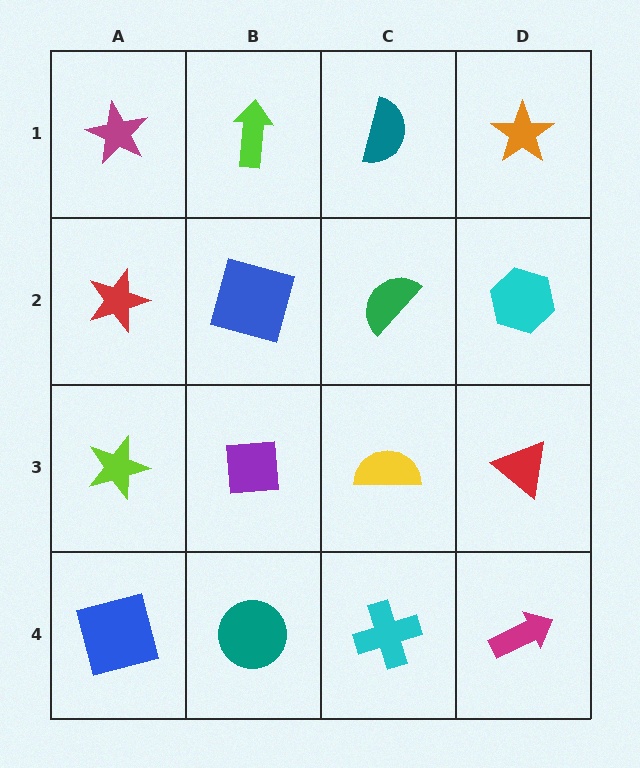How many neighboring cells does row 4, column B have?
3.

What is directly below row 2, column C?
A yellow semicircle.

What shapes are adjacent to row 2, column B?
A lime arrow (row 1, column B), a purple square (row 3, column B), a red star (row 2, column A), a green semicircle (row 2, column C).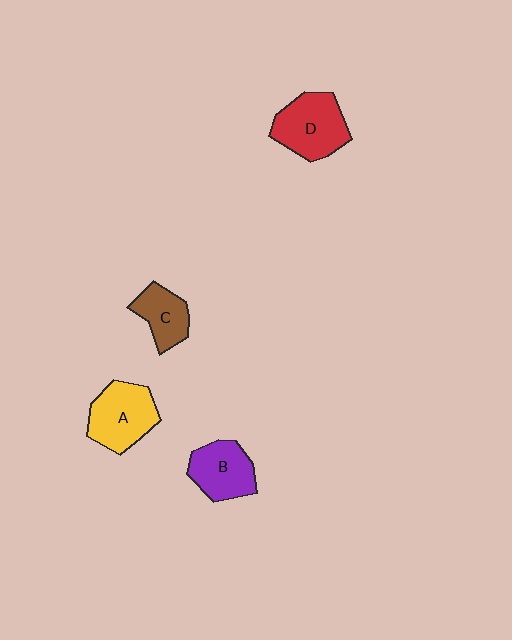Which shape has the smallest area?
Shape C (brown).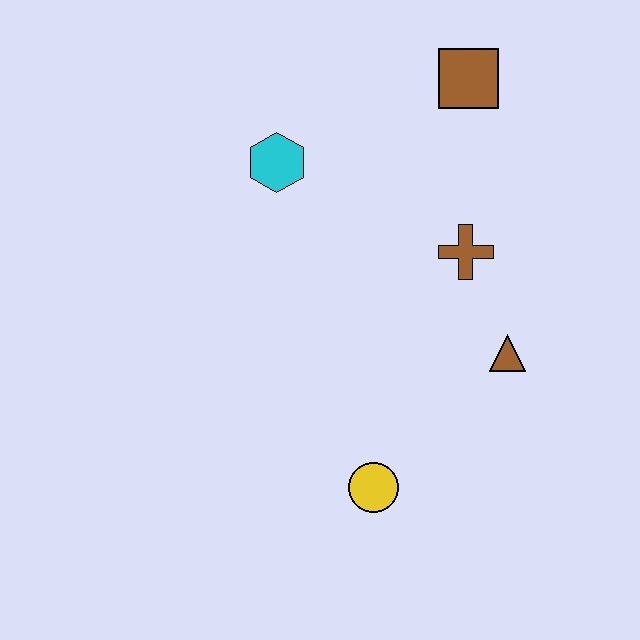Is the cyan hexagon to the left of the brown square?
Yes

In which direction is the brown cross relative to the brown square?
The brown cross is below the brown square.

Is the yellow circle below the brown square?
Yes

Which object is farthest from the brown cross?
The yellow circle is farthest from the brown cross.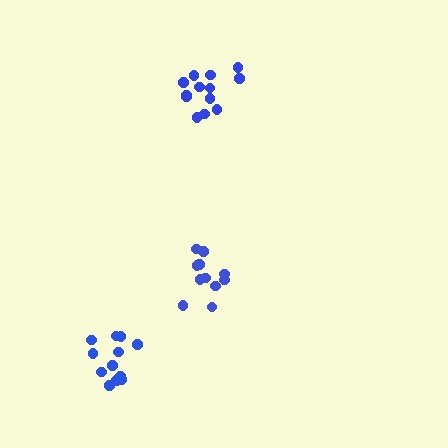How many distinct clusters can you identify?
There are 3 distinct clusters.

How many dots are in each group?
Group 1: 13 dots, Group 2: 11 dots, Group 3: 13 dots (37 total).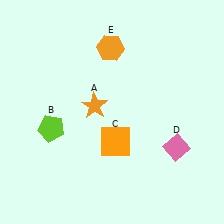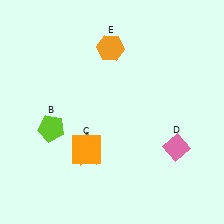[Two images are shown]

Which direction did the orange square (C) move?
The orange square (C) moved left.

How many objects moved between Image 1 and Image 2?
2 objects moved between the two images.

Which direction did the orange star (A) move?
The orange star (A) moved down.